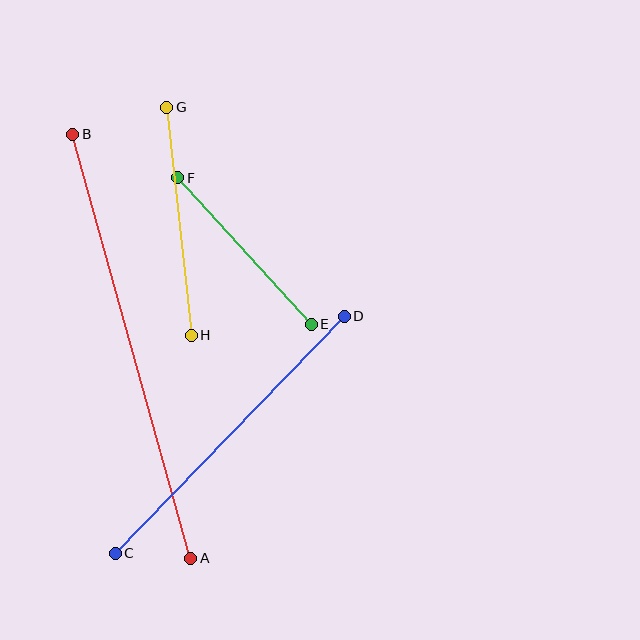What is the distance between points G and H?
The distance is approximately 230 pixels.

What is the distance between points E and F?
The distance is approximately 198 pixels.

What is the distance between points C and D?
The distance is approximately 329 pixels.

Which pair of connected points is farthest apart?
Points A and B are farthest apart.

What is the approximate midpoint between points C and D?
The midpoint is at approximately (230, 435) pixels.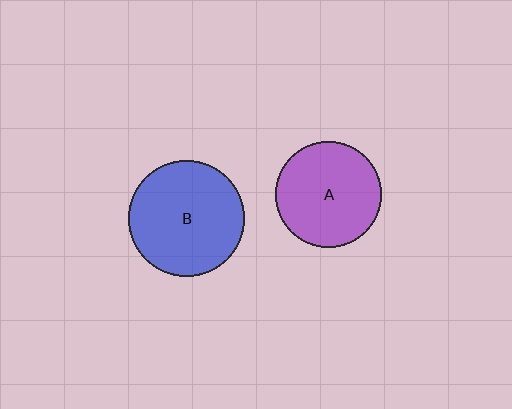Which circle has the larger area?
Circle B (blue).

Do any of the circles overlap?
No, none of the circles overlap.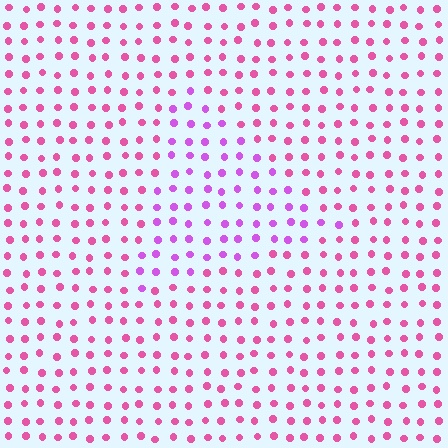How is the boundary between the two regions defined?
The boundary is defined purely by a slight shift in hue (about 35 degrees). Spacing, size, and orientation are identical on both sides.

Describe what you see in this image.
The image is filled with small pink elements in a uniform arrangement. A triangle-shaped region is visible where the elements are tinted to a slightly different hue, forming a subtle color boundary.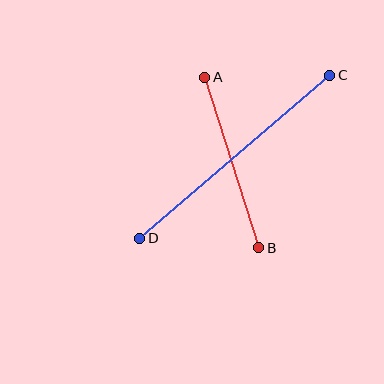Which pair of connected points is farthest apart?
Points C and D are farthest apart.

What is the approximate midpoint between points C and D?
The midpoint is at approximately (235, 157) pixels.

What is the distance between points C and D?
The distance is approximately 250 pixels.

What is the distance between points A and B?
The distance is approximately 179 pixels.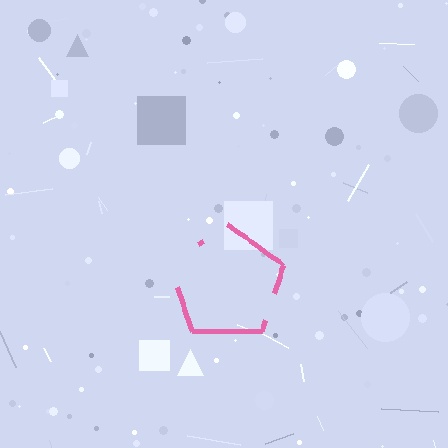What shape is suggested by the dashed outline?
The dashed outline suggests a pentagon.